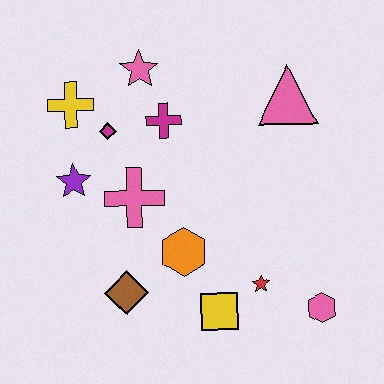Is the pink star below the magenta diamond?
No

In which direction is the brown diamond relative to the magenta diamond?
The brown diamond is below the magenta diamond.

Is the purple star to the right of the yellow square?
No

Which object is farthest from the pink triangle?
The brown diamond is farthest from the pink triangle.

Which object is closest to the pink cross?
The purple star is closest to the pink cross.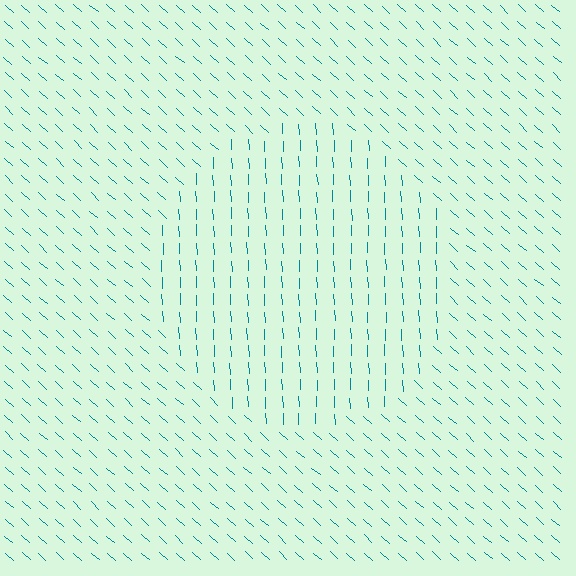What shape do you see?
I see a circle.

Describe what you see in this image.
The image is filled with small teal line segments. A circle region in the image has lines oriented differently from the surrounding lines, creating a visible texture boundary.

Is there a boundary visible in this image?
Yes, there is a texture boundary formed by a change in line orientation.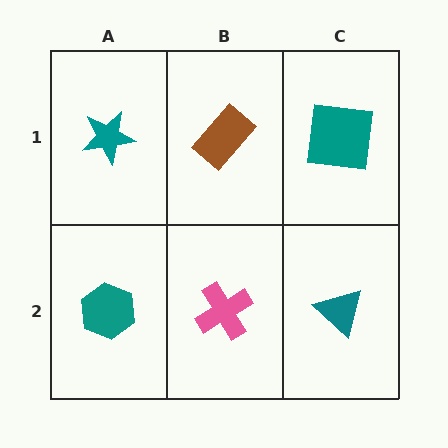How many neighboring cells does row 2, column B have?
3.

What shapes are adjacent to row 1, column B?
A pink cross (row 2, column B), a teal star (row 1, column A), a teal square (row 1, column C).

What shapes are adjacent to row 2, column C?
A teal square (row 1, column C), a pink cross (row 2, column B).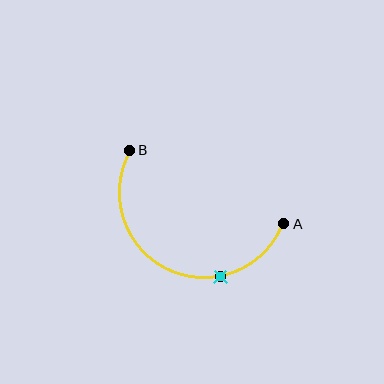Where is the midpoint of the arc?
The arc midpoint is the point on the curve farthest from the straight line joining A and B. It sits below that line.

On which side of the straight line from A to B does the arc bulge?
The arc bulges below the straight line connecting A and B.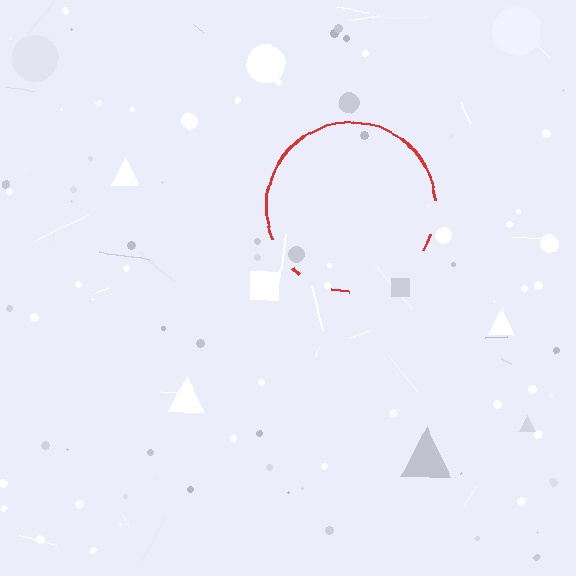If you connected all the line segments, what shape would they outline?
They would outline a circle.